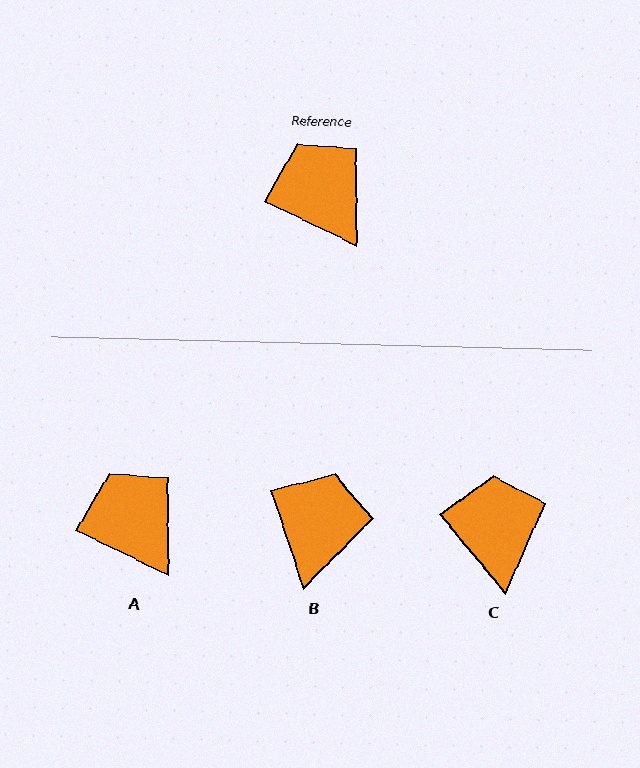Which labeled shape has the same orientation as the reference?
A.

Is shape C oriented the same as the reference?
No, it is off by about 24 degrees.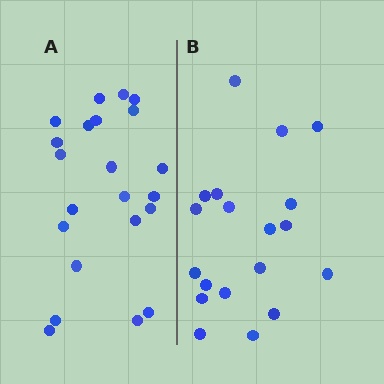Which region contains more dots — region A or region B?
Region A (the left region) has more dots.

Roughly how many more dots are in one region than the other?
Region A has just a few more — roughly 2 or 3 more dots than region B.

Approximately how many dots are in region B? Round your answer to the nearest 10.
About 20 dots. (The exact count is 19, which rounds to 20.)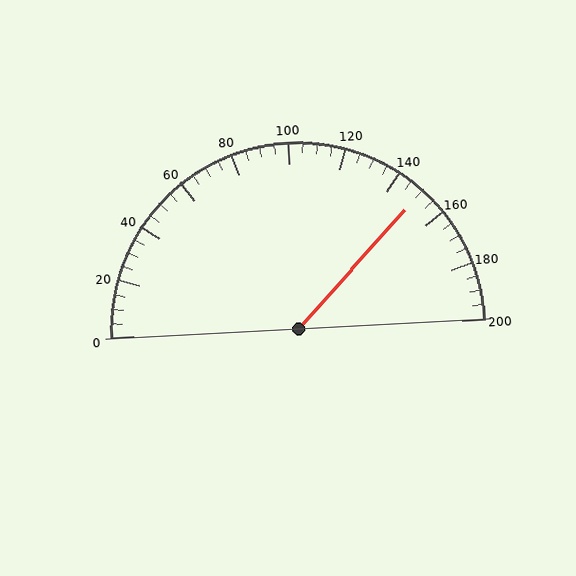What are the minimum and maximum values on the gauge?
The gauge ranges from 0 to 200.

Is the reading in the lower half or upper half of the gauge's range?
The reading is in the upper half of the range (0 to 200).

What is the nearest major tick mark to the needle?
The nearest major tick mark is 160.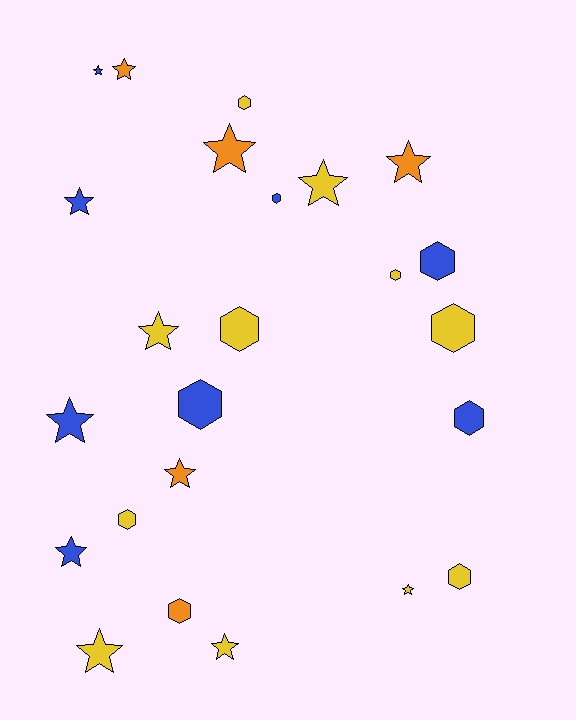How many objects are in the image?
There are 24 objects.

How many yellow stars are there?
There are 5 yellow stars.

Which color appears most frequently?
Yellow, with 11 objects.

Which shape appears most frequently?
Star, with 13 objects.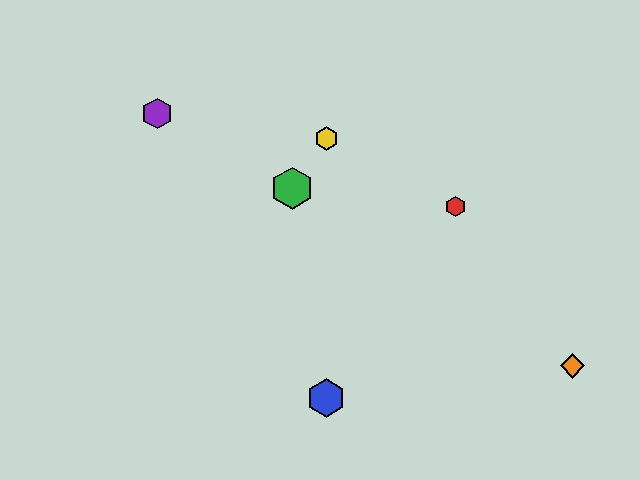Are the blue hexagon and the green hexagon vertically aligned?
No, the blue hexagon is at x≈326 and the green hexagon is at x≈292.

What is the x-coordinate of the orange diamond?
The orange diamond is at x≈573.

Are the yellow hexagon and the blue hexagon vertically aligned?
Yes, both are at x≈326.